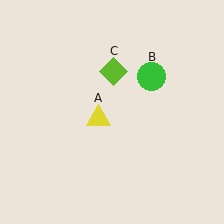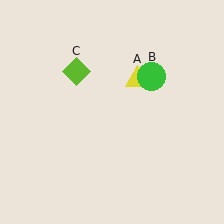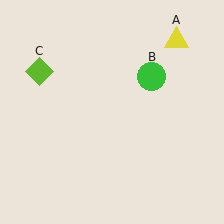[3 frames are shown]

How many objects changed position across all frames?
2 objects changed position: yellow triangle (object A), lime diamond (object C).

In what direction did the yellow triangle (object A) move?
The yellow triangle (object A) moved up and to the right.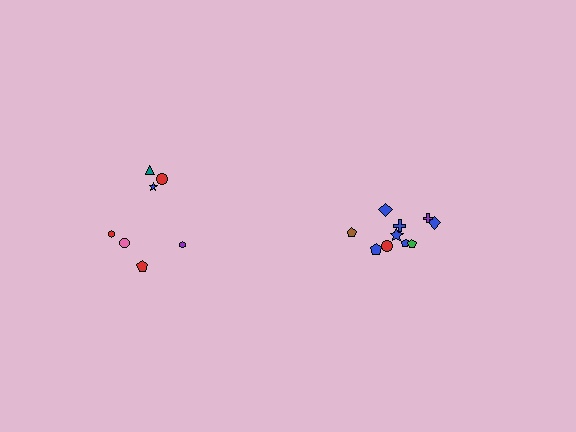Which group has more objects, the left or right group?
The right group.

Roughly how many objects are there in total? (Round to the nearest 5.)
Roughly 15 objects in total.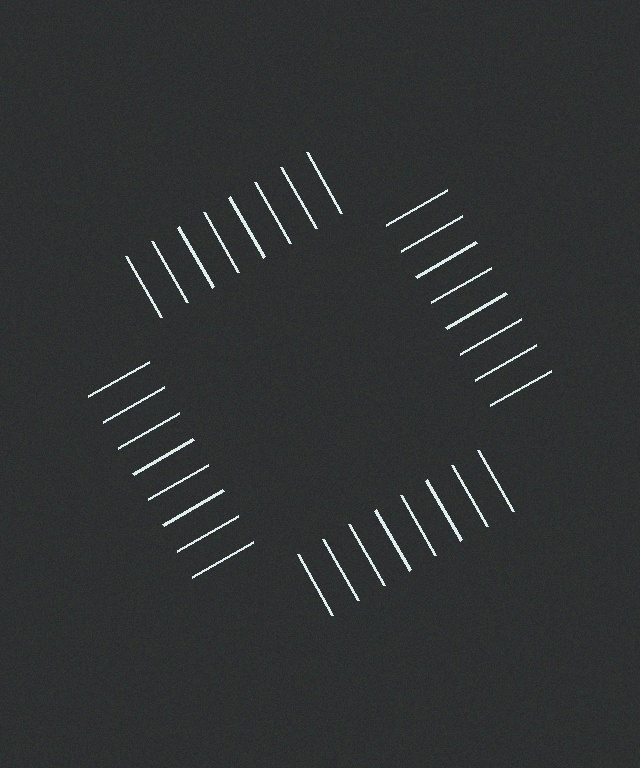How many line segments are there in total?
32 — 8 along each of the 4 edges.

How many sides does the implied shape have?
4 sides — the line-ends trace a square.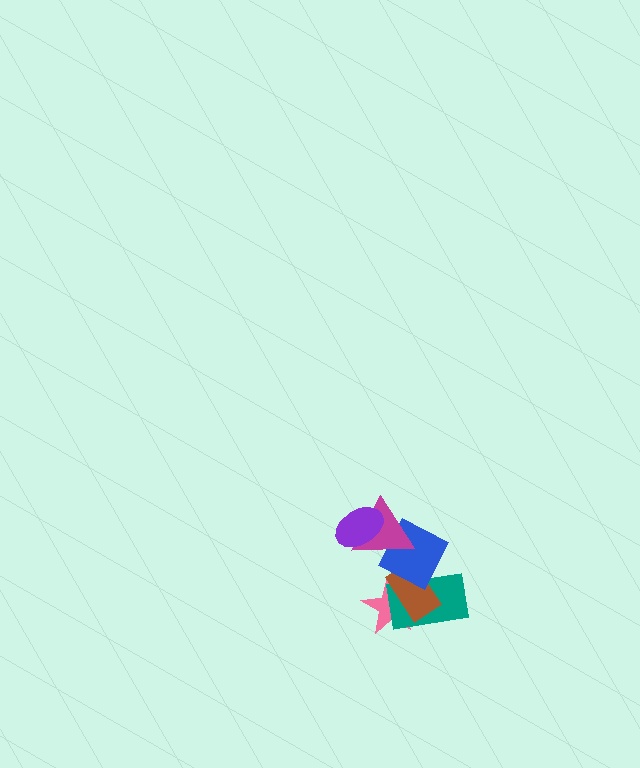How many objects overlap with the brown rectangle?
3 objects overlap with the brown rectangle.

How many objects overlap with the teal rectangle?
3 objects overlap with the teal rectangle.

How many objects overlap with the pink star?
2 objects overlap with the pink star.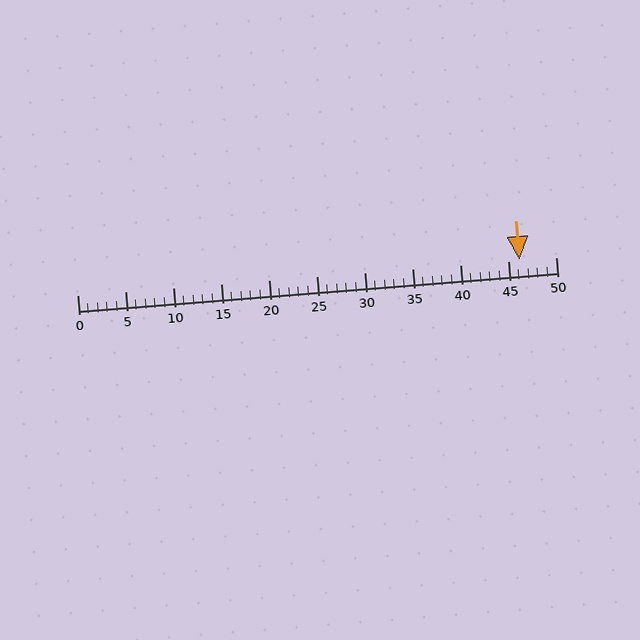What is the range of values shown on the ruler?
The ruler shows values from 0 to 50.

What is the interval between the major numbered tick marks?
The major tick marks are spaced 5 units apart.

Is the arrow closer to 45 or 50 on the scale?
The arrow is closer to 45.